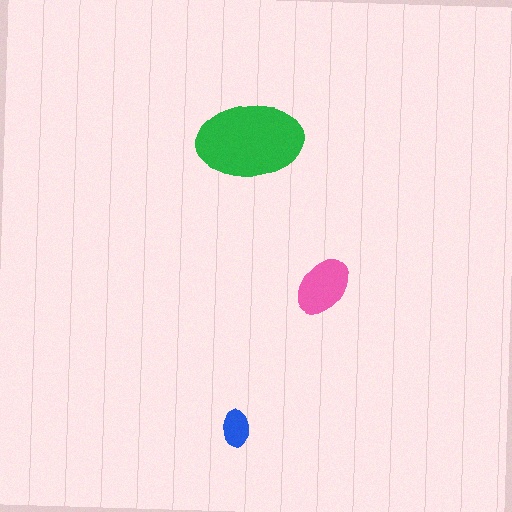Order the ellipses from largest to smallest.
the green one, the pink one, the blue one.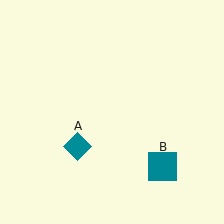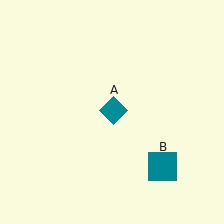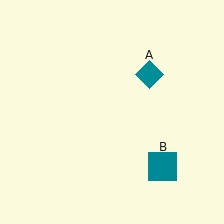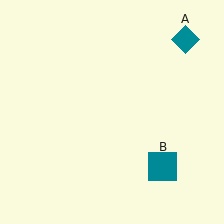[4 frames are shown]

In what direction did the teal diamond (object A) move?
The teal diamond (object A) moved up and to the right.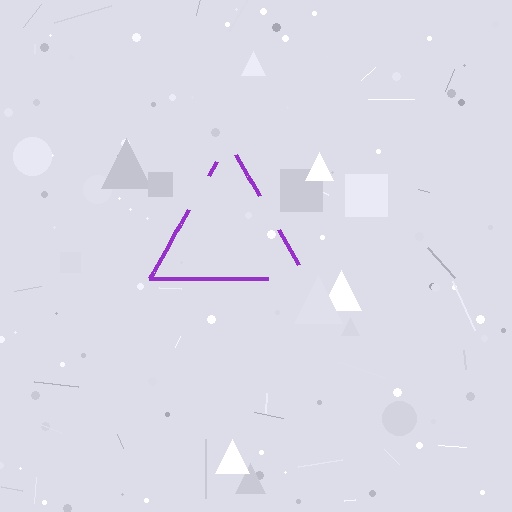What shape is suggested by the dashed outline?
The dashed outline suggests a triangle.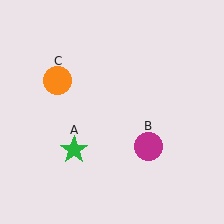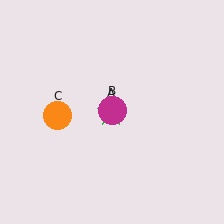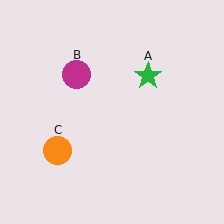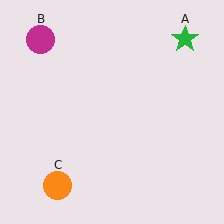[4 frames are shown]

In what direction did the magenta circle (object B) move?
The magenta circle (object B) moved up and to the left.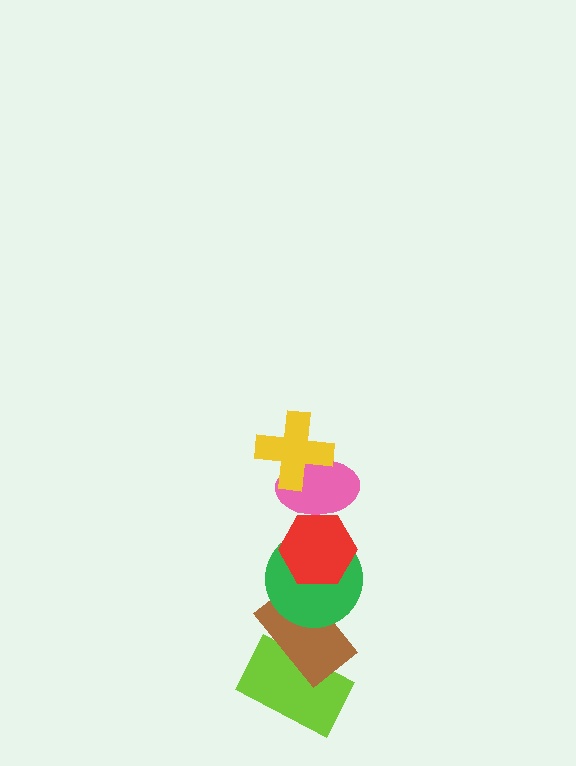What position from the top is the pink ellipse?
The pink ellipse is 2nd from the top.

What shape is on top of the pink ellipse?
The yellow cross is on top of the pink ellipse.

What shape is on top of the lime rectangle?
The brown rectangle is on top of the lime rectangle.